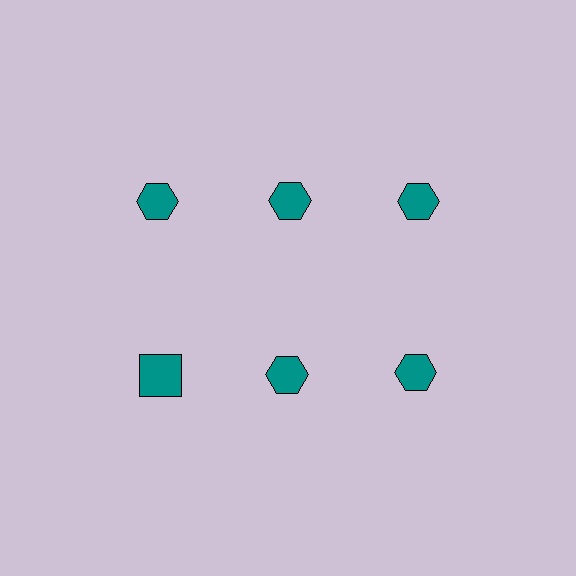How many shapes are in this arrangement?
There are 6 shapes arranged in a grid pattern.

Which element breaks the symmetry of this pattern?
The teal square in the second row, leftmost column breaks the symmetry. All other shapes are teal hexagons.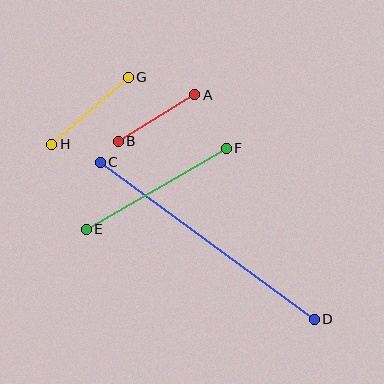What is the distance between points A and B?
The distance is approximately 90 pixels.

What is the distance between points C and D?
The distance is approximately 265 pixels.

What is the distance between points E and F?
The distance is approximately 161 pixels.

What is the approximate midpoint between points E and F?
The midpoint is at approximately (156, 189) pixels.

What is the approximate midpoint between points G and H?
The midpoint is at approximately (90, 111) pixels.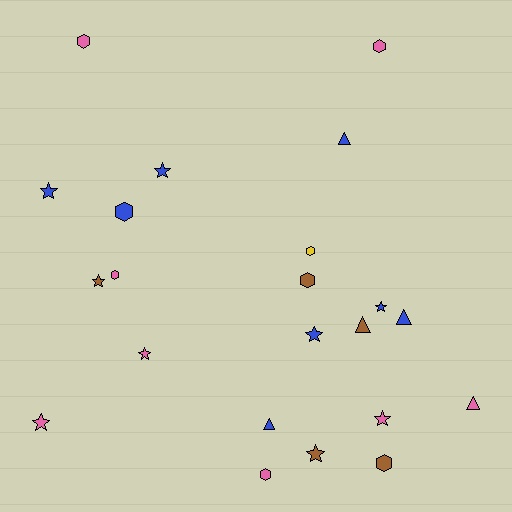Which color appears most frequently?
Blue, with 8 objects.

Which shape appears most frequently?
Star, with 9 objects.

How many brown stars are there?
There are 2 brown stars.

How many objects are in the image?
There are 22 objects.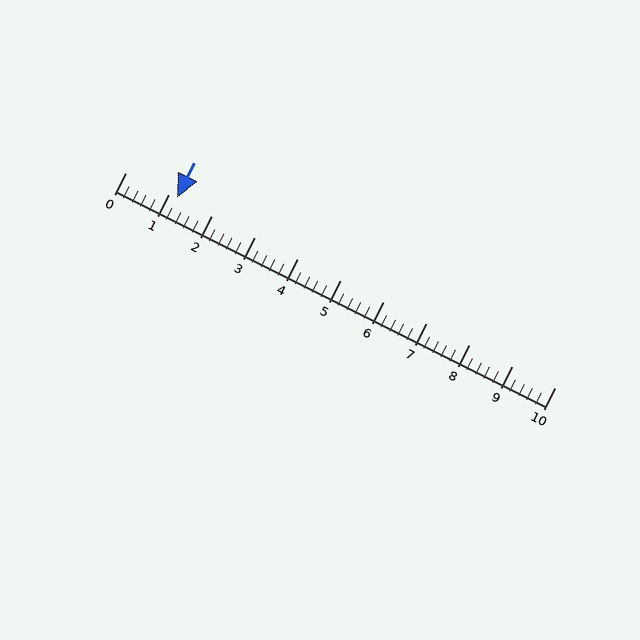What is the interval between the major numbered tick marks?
The major tick marks are spaced 1 units apart.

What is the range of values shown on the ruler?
The ruler shows values from 0 to 10.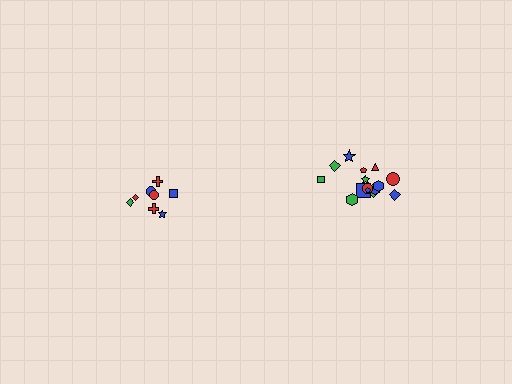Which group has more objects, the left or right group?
The right group.